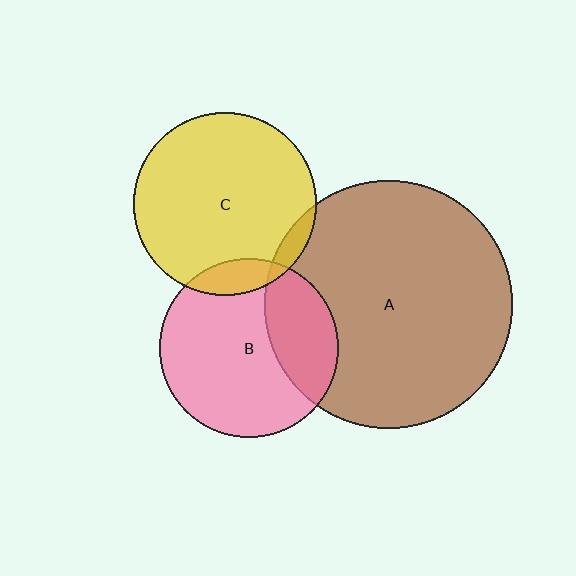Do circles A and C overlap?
Yes.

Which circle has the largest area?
Circle A (brown).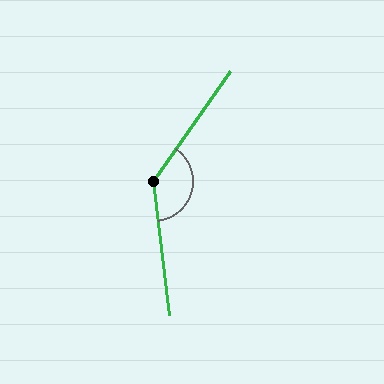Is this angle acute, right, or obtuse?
It is obtuse.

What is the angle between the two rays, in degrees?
Approximately 138 degrees.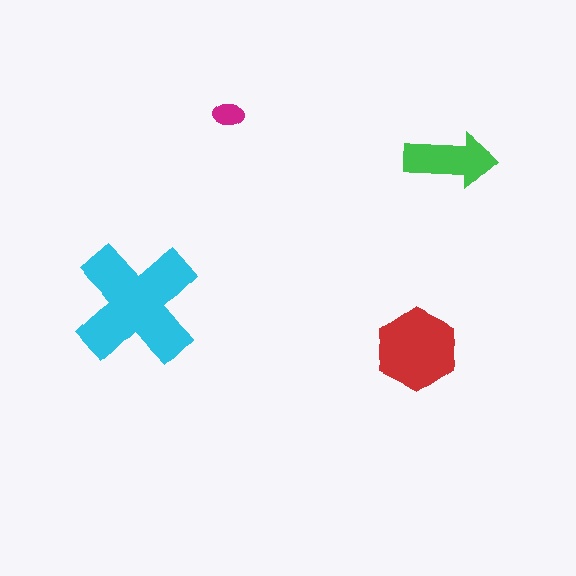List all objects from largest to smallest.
The cyan cross, the red hexagon, the green arrow, the magenta ellipse.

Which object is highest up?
The magenta ellipse is topmost.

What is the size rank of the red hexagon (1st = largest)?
2nd.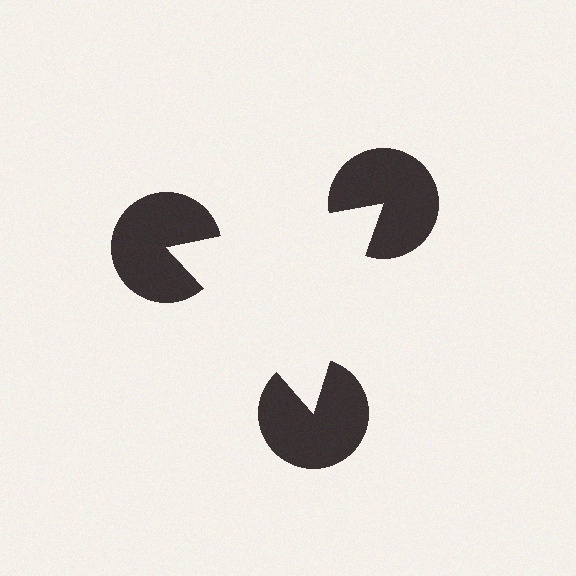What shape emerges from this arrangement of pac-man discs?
An illusory triangle — its edges are inferred from the aligned wedge cuts in the pac-man discs, not physically drawn.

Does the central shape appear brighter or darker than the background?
It typically appears slightly brighter than the background, even though no actual brightness change is drawn.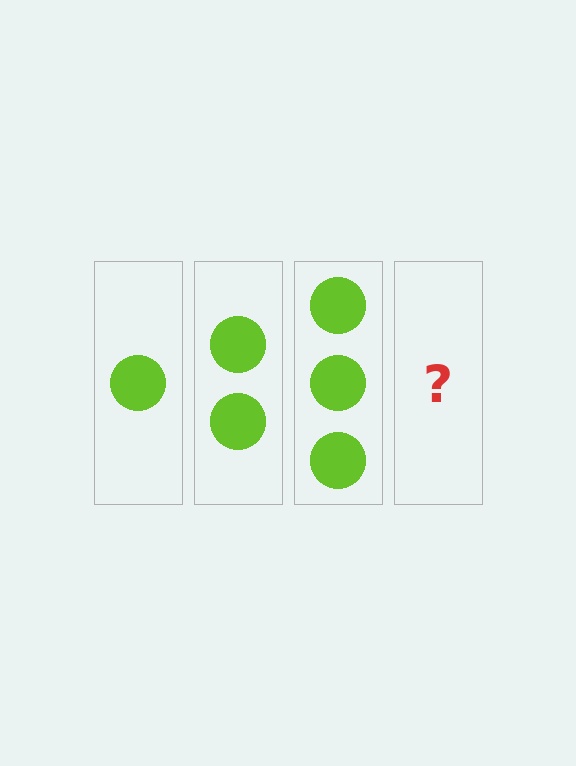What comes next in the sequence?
The next element should be 4 circles.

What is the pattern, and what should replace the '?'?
The pattern is that each step adds one more circle. The '?' should be 4 circles.